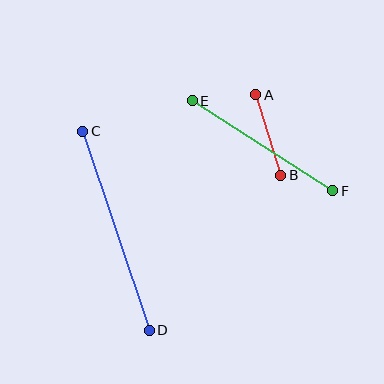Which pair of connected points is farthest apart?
Points C and D are farthest apart.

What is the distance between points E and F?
The distance is approximately 167 pixels.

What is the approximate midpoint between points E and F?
The midpoint is at approximately (262, 146) pixels.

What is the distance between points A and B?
The distance is approximately 84 pixels.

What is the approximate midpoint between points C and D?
The midpoint is at approximately (116, 231) pixels.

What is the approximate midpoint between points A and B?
The midpoint is at approximately (268, 135) pixels.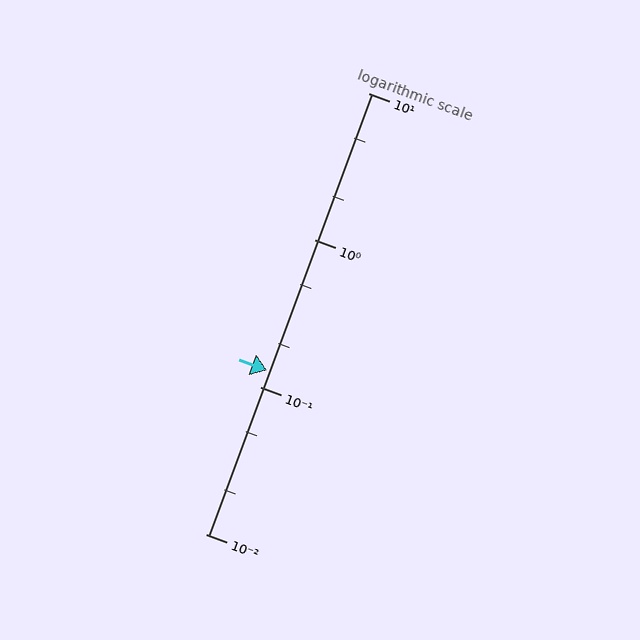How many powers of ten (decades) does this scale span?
The scale spans 3 decades, from 0.01 to 10.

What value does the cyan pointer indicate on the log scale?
The pointer indicates approximately 0.13.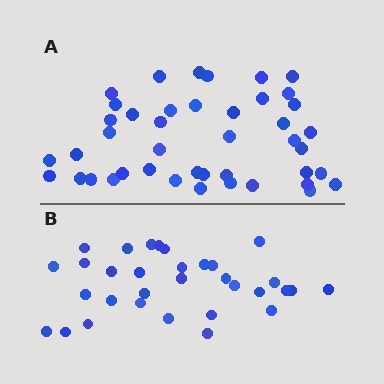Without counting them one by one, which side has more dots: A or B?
Region A (the top region) has more dots.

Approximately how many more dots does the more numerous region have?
Region A has roughly 12 or so more dots than region B.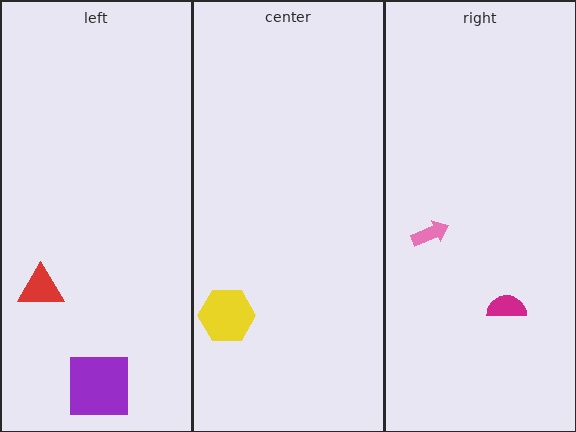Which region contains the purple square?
The left region.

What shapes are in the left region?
The red triangle, the purple square.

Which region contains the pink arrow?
The right region.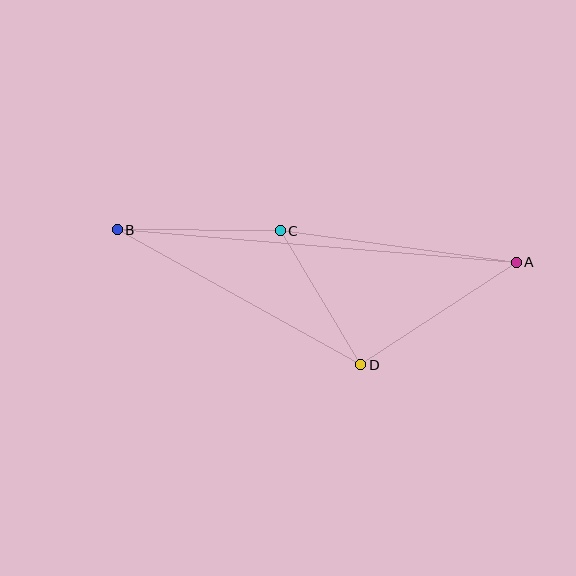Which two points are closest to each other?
Points C and D are closest to each other.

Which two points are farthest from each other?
Points A and B are farthest from each other.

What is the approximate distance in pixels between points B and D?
The distance between B and D is approximately 279 pixels.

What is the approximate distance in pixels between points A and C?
The distance between A and C is approximately 238 pixels.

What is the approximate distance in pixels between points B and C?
The distance between B and C is approximately 163 pixels.